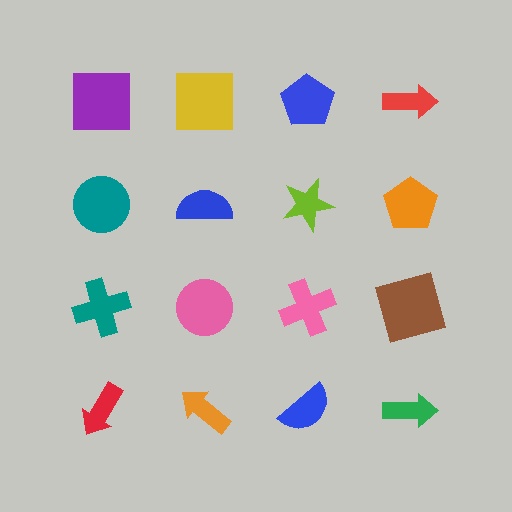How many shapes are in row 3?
4 shapes.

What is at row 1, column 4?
A red arrow.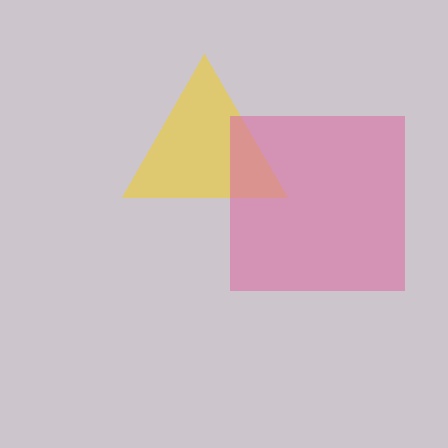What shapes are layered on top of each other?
The layered shapes are: a yellow triangle, a pink square.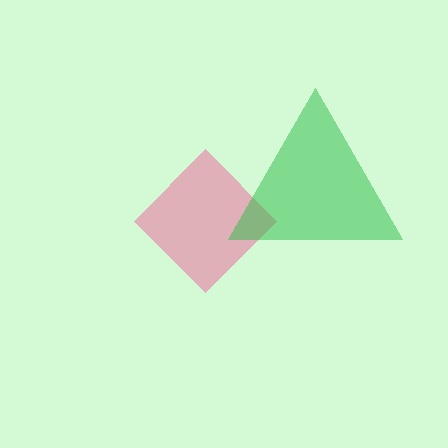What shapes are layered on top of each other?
The layered shapes are: a pink diamond, a green triangle.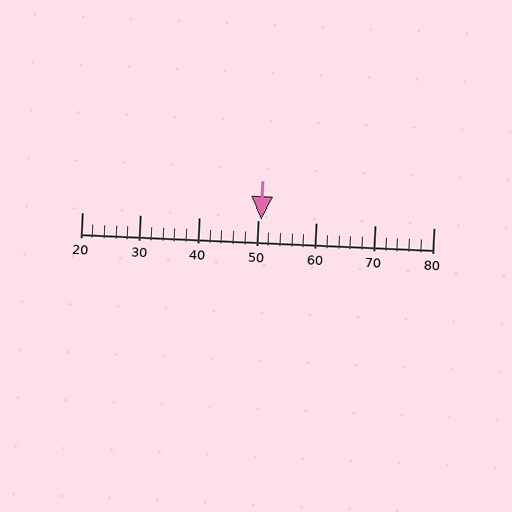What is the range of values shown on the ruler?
The ruler shows values from 20 to 80.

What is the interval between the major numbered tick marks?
The major tick marks are spaced 10 units apart.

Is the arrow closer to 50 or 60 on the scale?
The arrow is closer to 50.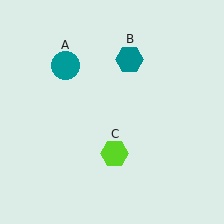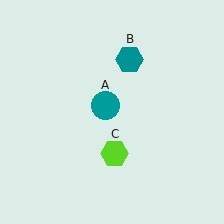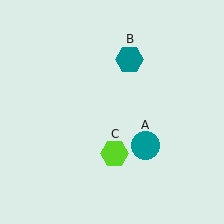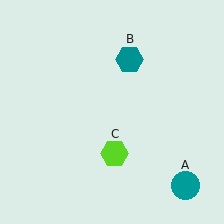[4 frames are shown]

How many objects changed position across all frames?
1 object changed position: teal circle (object A).